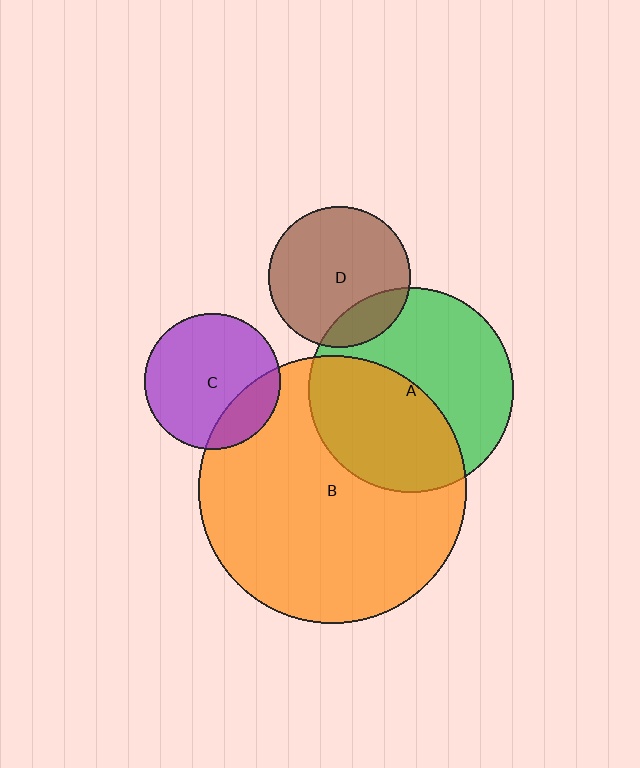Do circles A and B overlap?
Yes.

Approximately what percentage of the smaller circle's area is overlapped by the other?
Approximately 45%.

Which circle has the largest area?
Circle B (orange).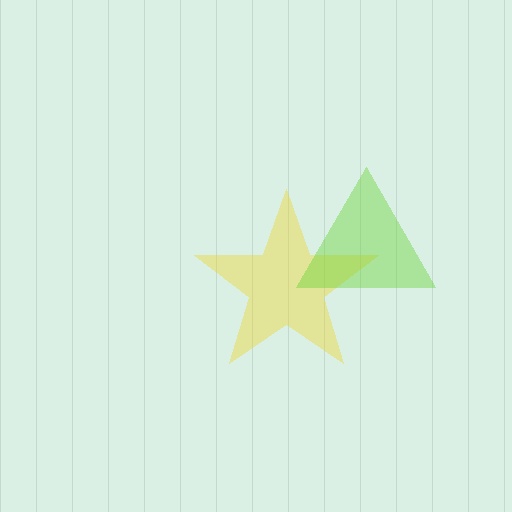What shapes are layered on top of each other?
The layered shapes are: a yellow star, a lime triangle.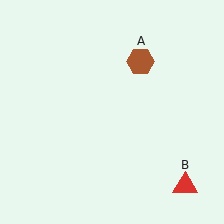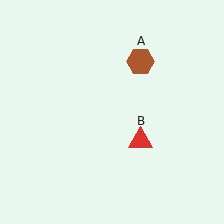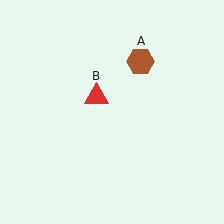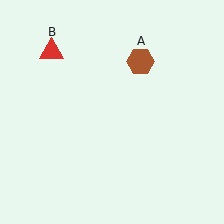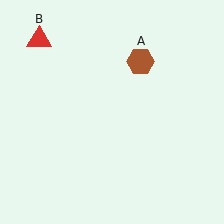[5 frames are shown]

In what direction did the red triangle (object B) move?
The red triangle (object B) moved up and to the left.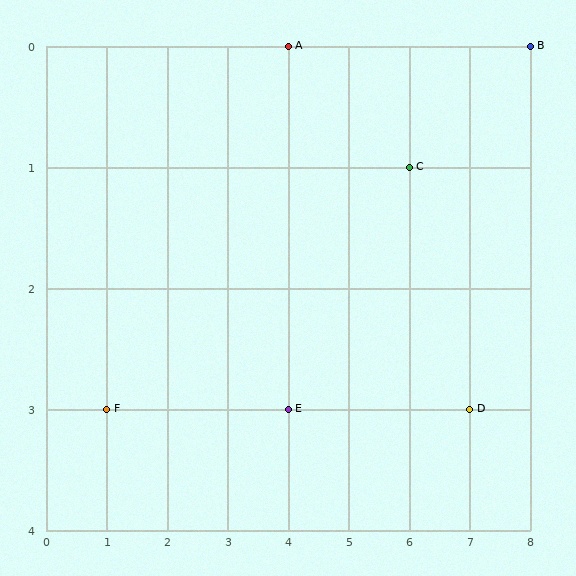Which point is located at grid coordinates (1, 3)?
Point F is at (1, 3).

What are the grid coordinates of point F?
Point F is at grid coordinates (1, 3).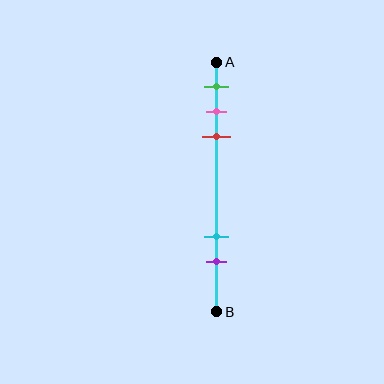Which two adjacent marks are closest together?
The pink and red marks are the closest adjacent pair.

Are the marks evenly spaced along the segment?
No, the marks are not evenly spaced.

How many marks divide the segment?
There are 5 marks dividing the segment.